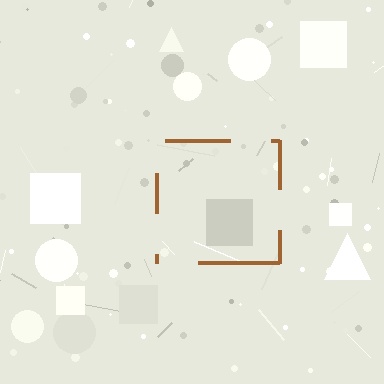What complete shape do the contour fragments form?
The contour fragments form a square.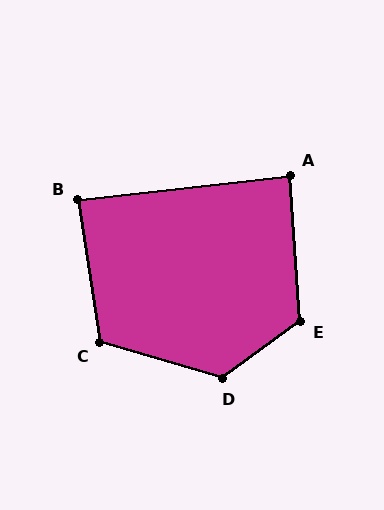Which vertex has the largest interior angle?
D, at approximately 127 degrees.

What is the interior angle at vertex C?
Approximately 115 degrees (obtuse).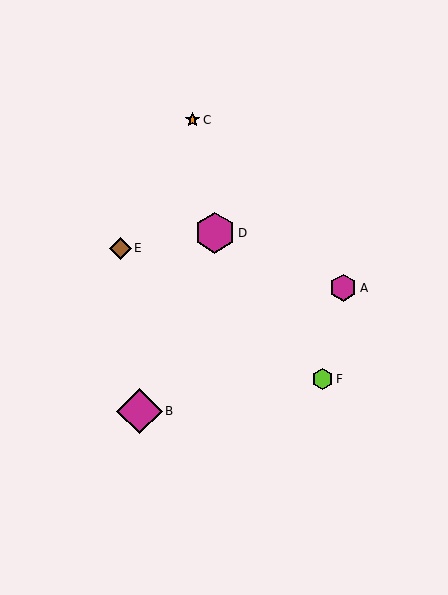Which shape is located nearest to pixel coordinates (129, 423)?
The magenta diamond (labeled B) at (140, 411) is nearest to that location.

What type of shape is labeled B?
Shape B is a magenta diamond.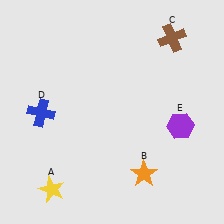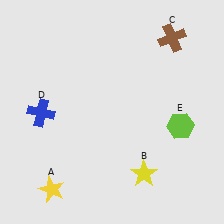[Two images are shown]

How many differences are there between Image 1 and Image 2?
There are 2 differences between the two images.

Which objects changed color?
B changed from orange to yellow. E changed from purple to lime.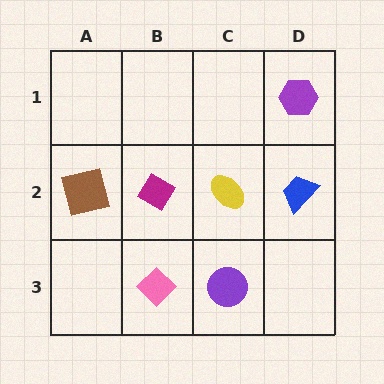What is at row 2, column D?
A blue trapezoid.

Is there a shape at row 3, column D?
No, that cell is empty.